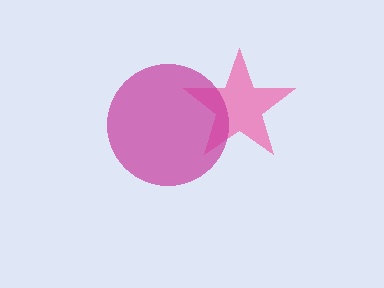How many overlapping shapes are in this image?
There are 2 overlapping shapes in the image.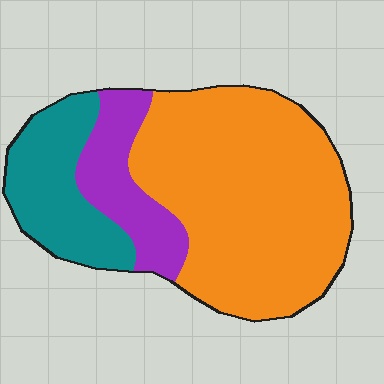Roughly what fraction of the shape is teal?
Teal takes up between a sixth and a third of the shape.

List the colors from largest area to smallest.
From largest to smallest: orange, teal, purple.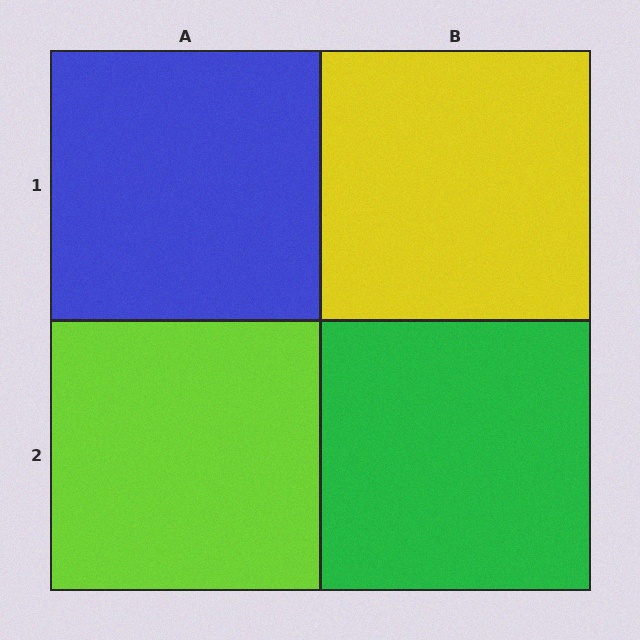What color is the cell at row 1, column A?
Blue.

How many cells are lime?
1 cell is lime.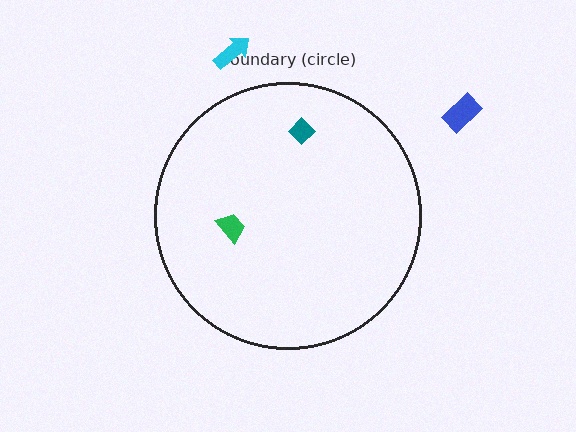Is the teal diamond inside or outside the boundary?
Inside.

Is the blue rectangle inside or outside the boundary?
Outside.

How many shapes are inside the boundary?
2 inside, 2 outside.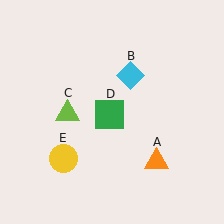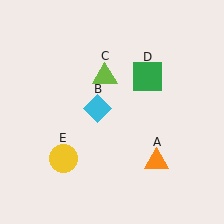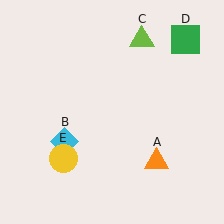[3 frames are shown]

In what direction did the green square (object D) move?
The green square (object D) moved up and to the right.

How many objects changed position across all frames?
3 objects changed position: cyan diamond (object B), lime triangle (object C), green square (object D).